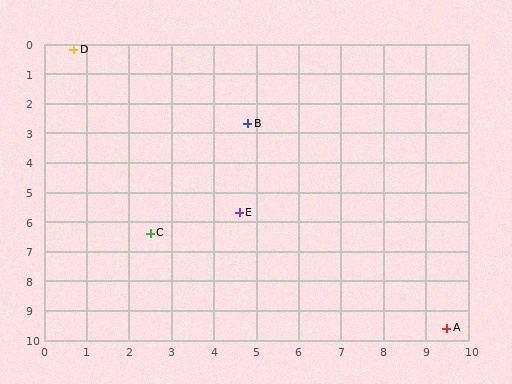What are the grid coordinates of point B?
Point B is at approximately (4.8, 2.7).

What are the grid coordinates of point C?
Point C is at approximately (2.5, 6.4).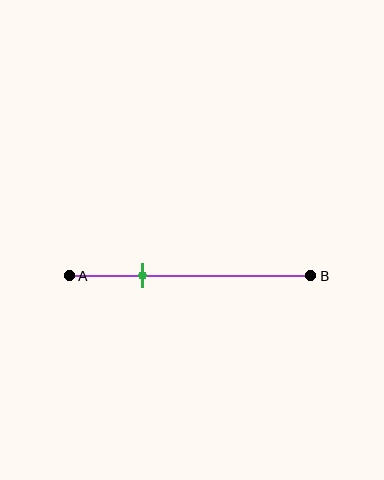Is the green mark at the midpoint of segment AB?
No, the mark is at about 30% from A, not at the 50% midpoint.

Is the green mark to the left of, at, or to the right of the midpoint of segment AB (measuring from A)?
The green mark is to the left of the midpoint of segment AB.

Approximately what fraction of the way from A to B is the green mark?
The green mark is approximately 30% of the way from A to B.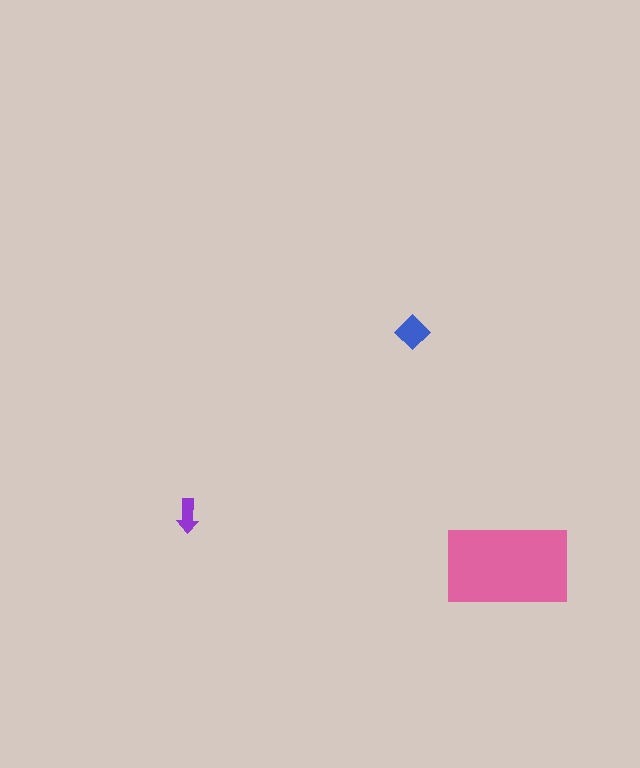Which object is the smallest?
The purple arrow.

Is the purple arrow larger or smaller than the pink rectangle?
Smaller.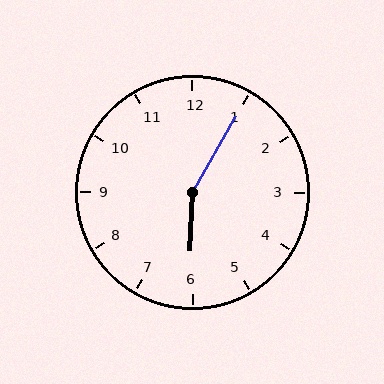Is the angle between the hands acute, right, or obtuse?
It is obtuse.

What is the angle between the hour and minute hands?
Approximately 152 degrees.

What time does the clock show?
6:05.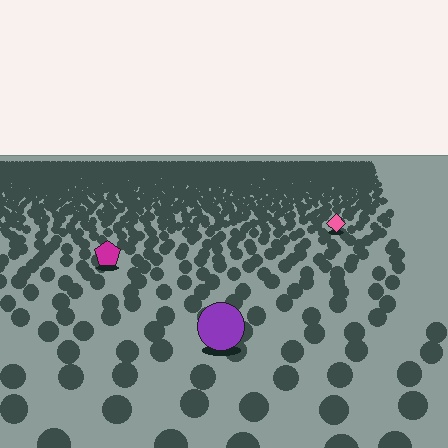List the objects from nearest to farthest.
From nearest to farthest: the purple circle, the magenta pentagon, the pink diamond.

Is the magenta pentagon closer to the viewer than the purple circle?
No. The purple circle is closer — you can tell from the texture gradient: the ground texture is coarser near it.